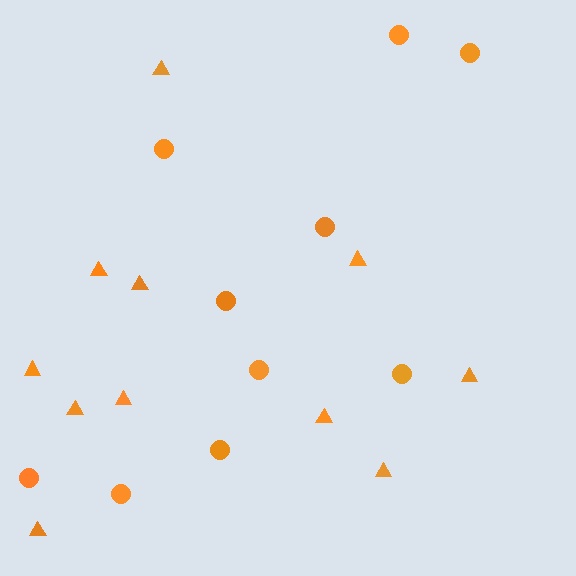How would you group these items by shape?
There are 2 groups: one group of triangles (11) and one group of circles (10).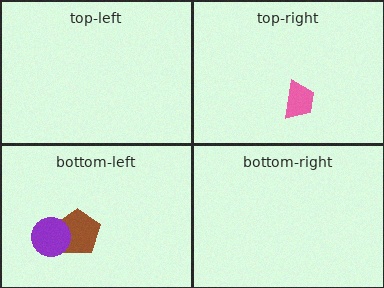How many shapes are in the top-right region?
1.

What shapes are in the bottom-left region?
The brown pentagon, the purple circle.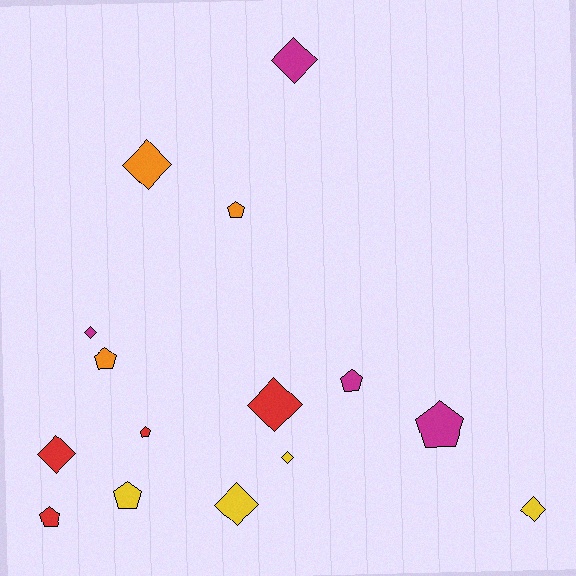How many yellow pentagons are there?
There is 1 yellow pentagon.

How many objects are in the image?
There are 15 objects.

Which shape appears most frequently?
Diamond, with 8 objects.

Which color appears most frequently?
Yellow, with 4 objects.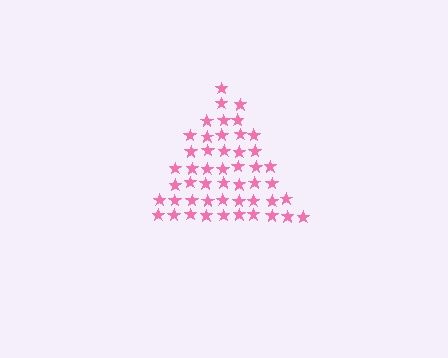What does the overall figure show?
The overall figure shows a triangle.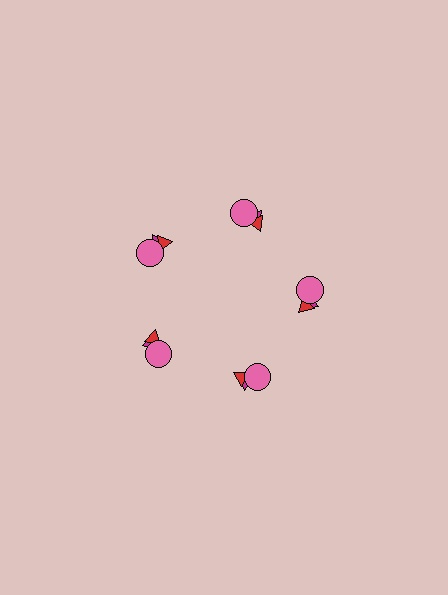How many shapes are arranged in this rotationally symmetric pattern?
There are 15 shapes, arranged in 5 groups of 3.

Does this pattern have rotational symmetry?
Yes, this pattern has 5-fold rotational symmetry. It looks the same after rotating 72 degrees around the center.